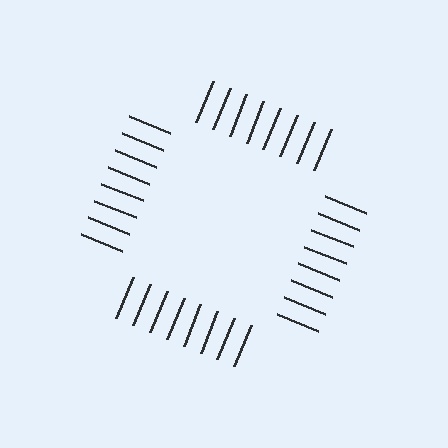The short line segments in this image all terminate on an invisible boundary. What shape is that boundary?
An illusory square — the line segments terminate on its edges but no continuous stroke is drawn.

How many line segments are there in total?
32 — 8 along each of the 4 edges.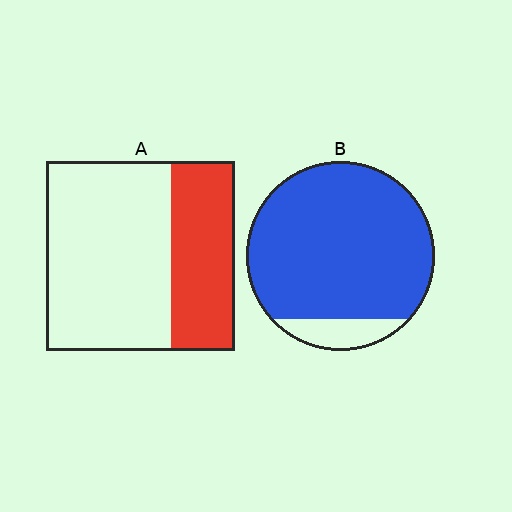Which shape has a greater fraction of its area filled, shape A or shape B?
Shape B.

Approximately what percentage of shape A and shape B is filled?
A is approximately 35% and B is approximately 90%.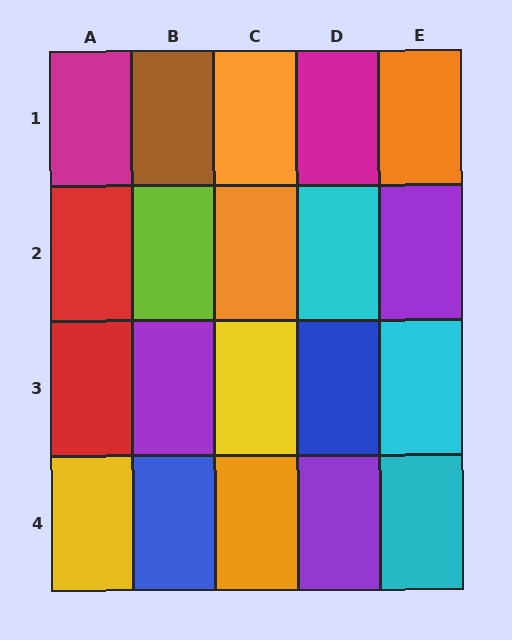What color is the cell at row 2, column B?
Lime.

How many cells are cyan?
3 cells are cyan.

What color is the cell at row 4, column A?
Yellow.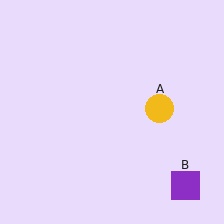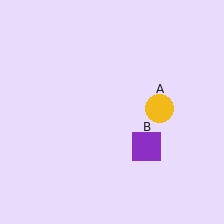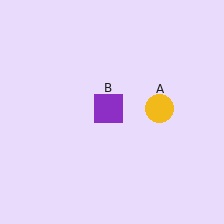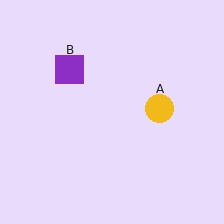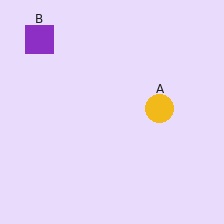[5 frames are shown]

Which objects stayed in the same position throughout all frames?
Yellow circle (object A) remained stationary.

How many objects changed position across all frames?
1 object changed position: purple square (object B).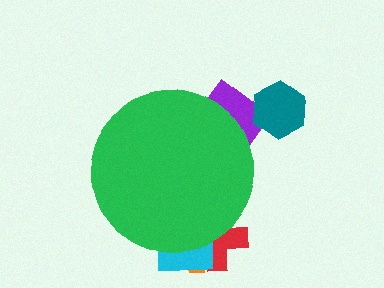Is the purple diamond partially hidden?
Yes, the purple diamond is partially hidden behind the green circle.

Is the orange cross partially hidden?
Yes, the orange cross is partially hidden behind the green circle.